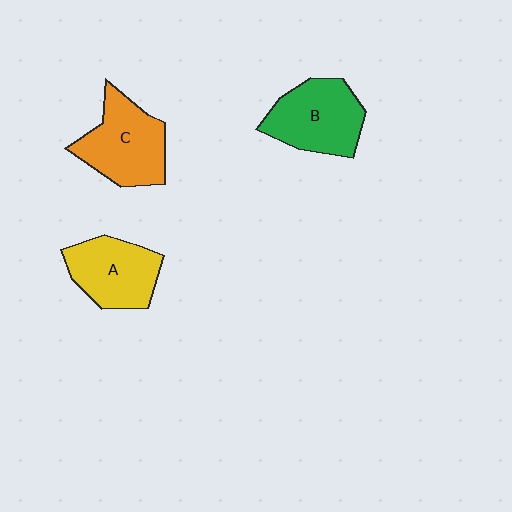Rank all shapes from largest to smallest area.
From largest to smallest: C (orange), B (green), A (yellow).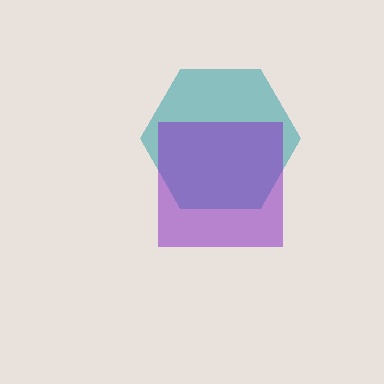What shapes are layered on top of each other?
The layered shapes are: a teal hexagon, a purple square.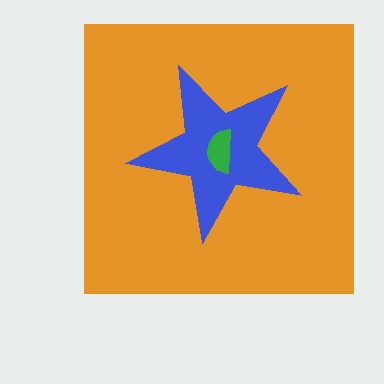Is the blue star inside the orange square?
Yes.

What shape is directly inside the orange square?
The blue star.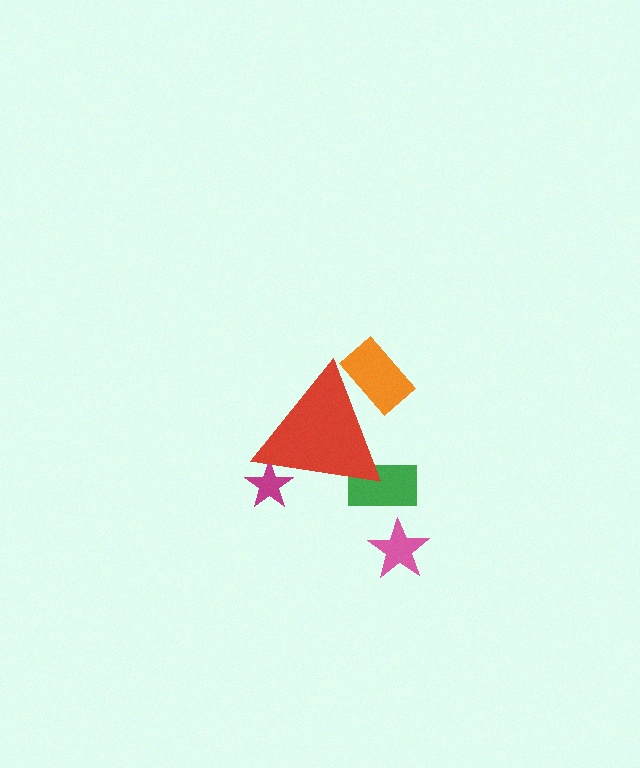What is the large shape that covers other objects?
A red triangle.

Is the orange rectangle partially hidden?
Yes, the orange rectangle is partially hidden behind the red triangle.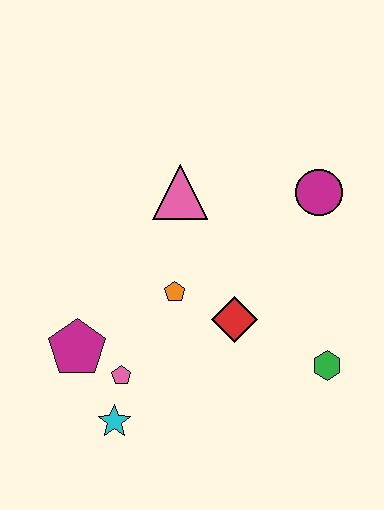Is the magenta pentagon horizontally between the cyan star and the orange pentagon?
No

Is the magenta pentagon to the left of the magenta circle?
Yes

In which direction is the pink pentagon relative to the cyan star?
The pink pentagon is above the cyan star.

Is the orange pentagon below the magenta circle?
Yes